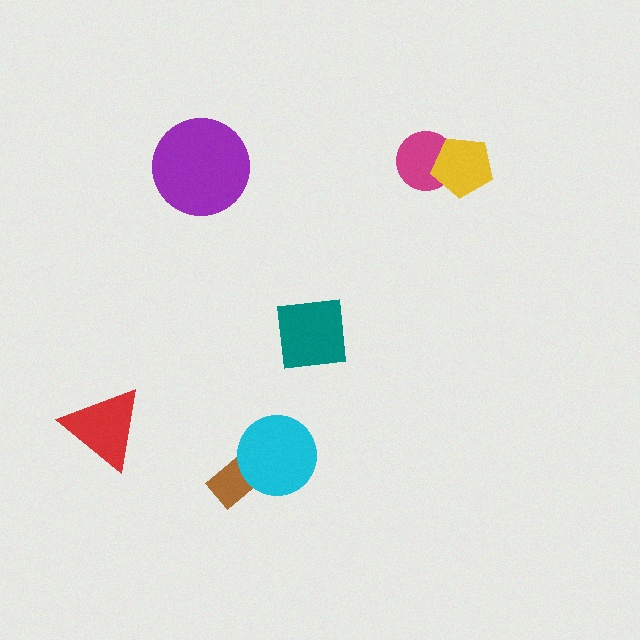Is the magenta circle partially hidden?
Yes, it is partially covered by another shape.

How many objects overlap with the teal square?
0 objects overlap with the teal square.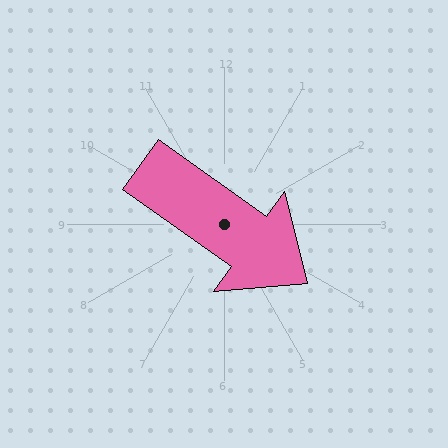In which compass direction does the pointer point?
Southeast.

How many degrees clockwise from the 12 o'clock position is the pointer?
Approximately 126 degrees.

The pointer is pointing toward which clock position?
Roughly 4 o'clock.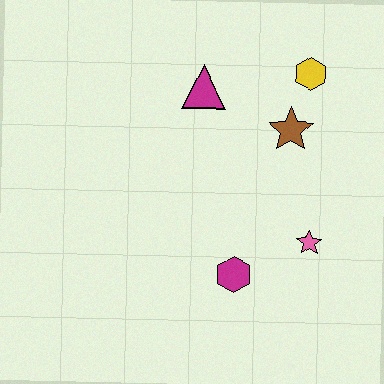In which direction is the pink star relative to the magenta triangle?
The pink star is below the magenta triangle.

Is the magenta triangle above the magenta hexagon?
Yes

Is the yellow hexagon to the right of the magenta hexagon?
Yes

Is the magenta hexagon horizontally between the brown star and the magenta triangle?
Yes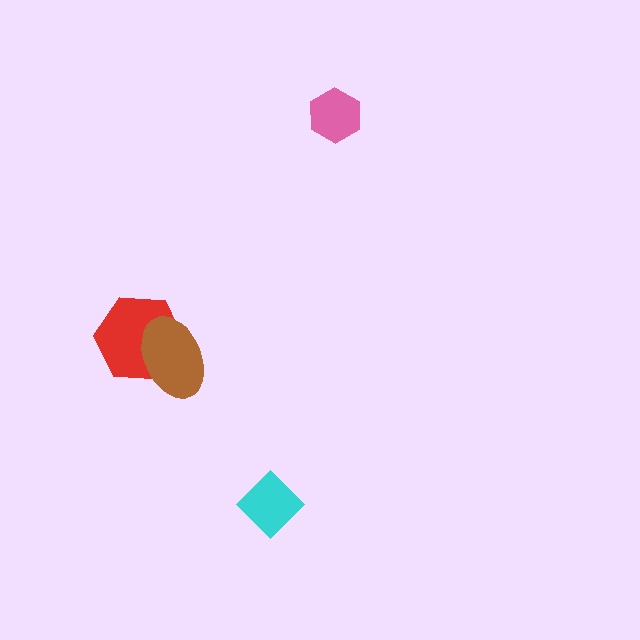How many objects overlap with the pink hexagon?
0 objects overlap with the pink hexagon.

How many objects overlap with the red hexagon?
1 object overlaps with the red hexagon.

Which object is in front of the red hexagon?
The brown ellipse is in front of the red hexagon.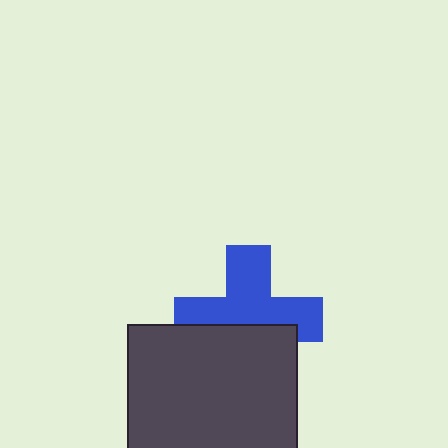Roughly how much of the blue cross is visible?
About half of it is visible (roughly 59%).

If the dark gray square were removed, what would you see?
You would see the complete blue cross.